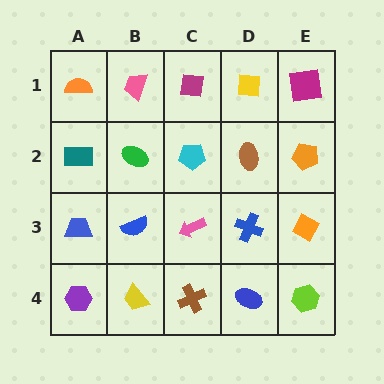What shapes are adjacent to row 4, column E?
An orange diamond (row 3, column E), a blue ellipse (row 4, column D).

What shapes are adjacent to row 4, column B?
A blue semicircle (row 3, column B), a purple hexagon (row 4, column A), a brown cross (row 4, column C).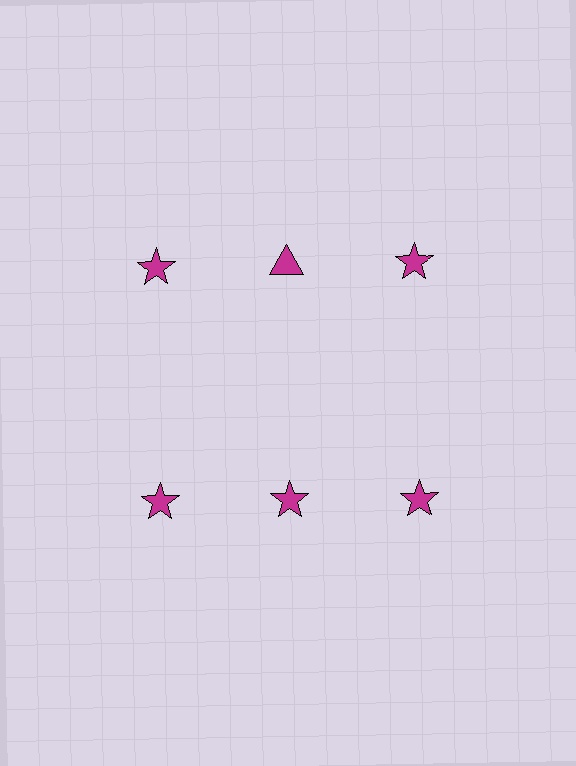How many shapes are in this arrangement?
There are 6 shapes arranged in a grid pattern.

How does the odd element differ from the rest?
It has a different shape: triangle instead of star.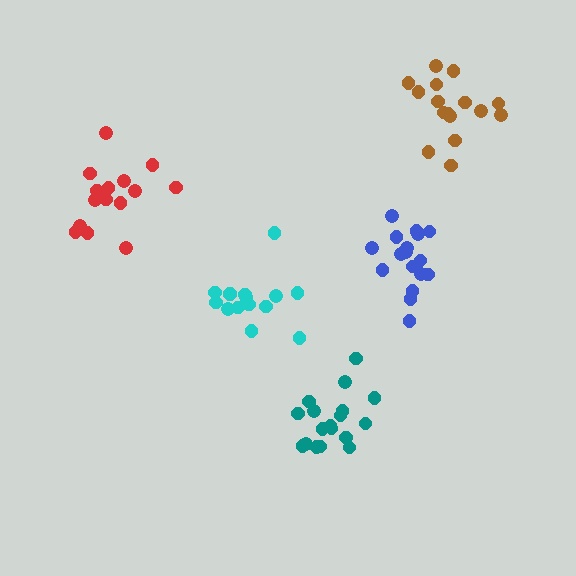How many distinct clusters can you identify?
There are 5 distinct clusters.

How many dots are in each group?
Group 1: 15 dots, Group 2: 17 dots, Group 3: 18 dots, Group 4: 16 dots, Group 5: 16 dots (82 total).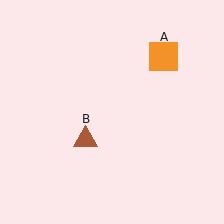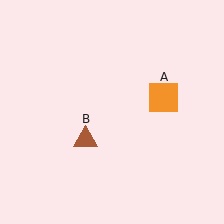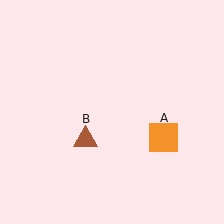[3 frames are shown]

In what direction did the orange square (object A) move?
The orange square (object A) moved down.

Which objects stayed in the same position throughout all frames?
Brown triangle (object B) remained stationary.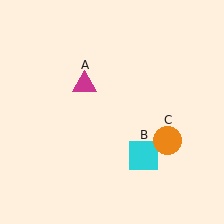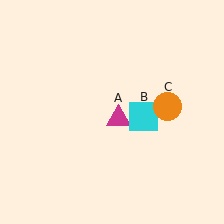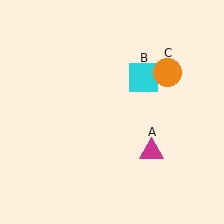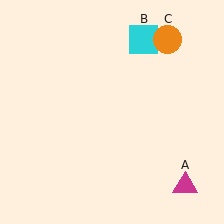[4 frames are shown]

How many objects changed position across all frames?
3 objects changed position: magenta triangle (object A), cyan square (object B), orange circle (object C).